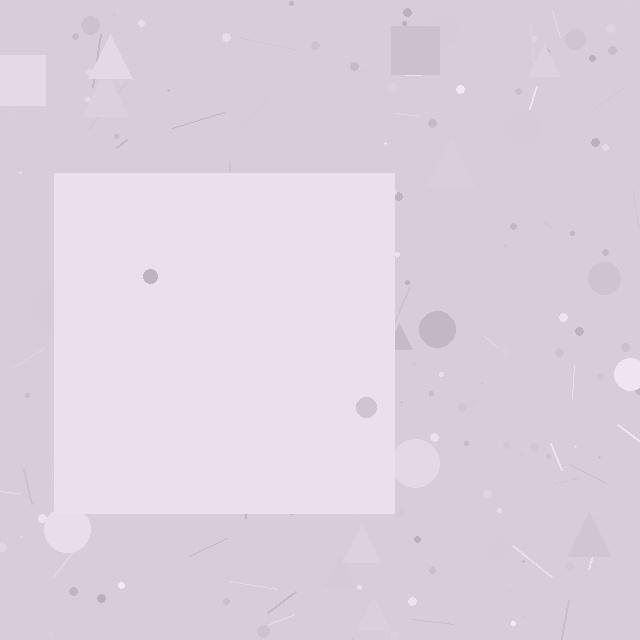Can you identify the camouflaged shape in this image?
The camouflaged shape is a square.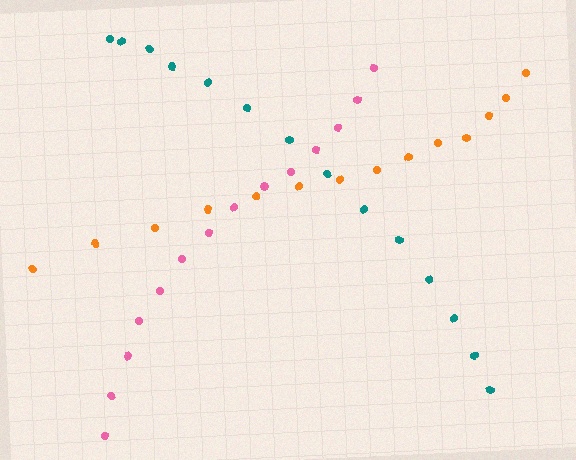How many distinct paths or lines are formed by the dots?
There are 3 distinct paths.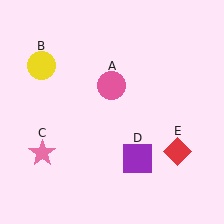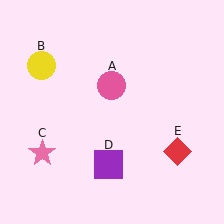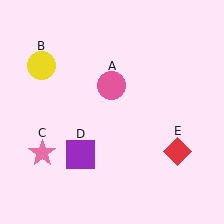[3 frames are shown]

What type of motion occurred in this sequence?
The purple square (object D) rotated clockwise around the center of the scene.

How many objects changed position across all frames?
1 object changed position: purple square (object D).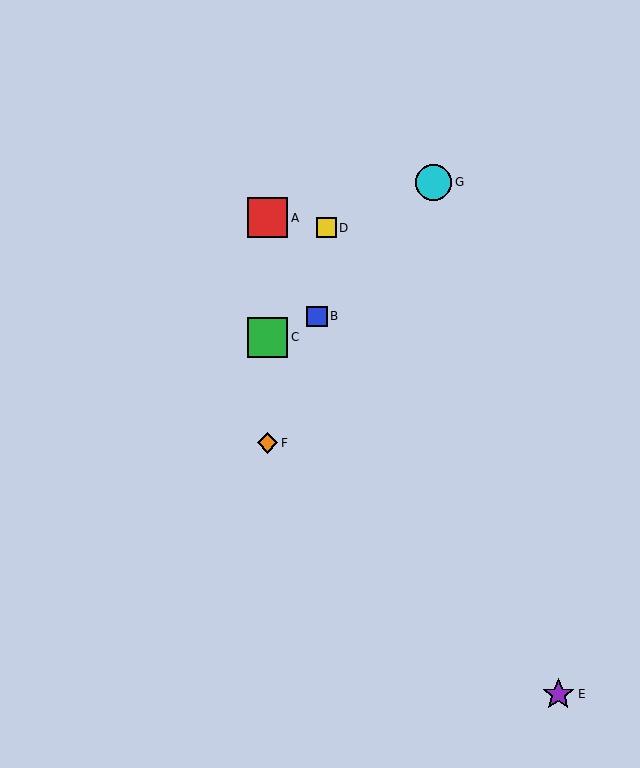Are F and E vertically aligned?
No, F is at x≈268 and E is at x≈558.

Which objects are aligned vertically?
Objects A, C, F are aligned vertically.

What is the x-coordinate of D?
Object D is at x≈326.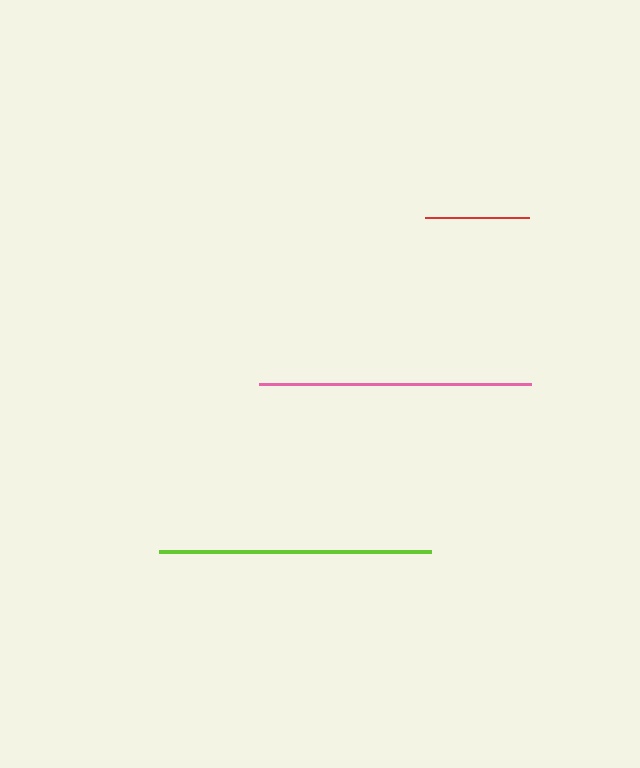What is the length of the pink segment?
The pink segment is approximately 272 pixels long.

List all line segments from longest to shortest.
From longest to shortest: pink, lime, red.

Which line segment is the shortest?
The red line is the shortest at approximately 104 pixels.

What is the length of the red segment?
The red segment is approximately 104 pixels long.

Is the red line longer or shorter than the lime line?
The lime line is longer than the red line.